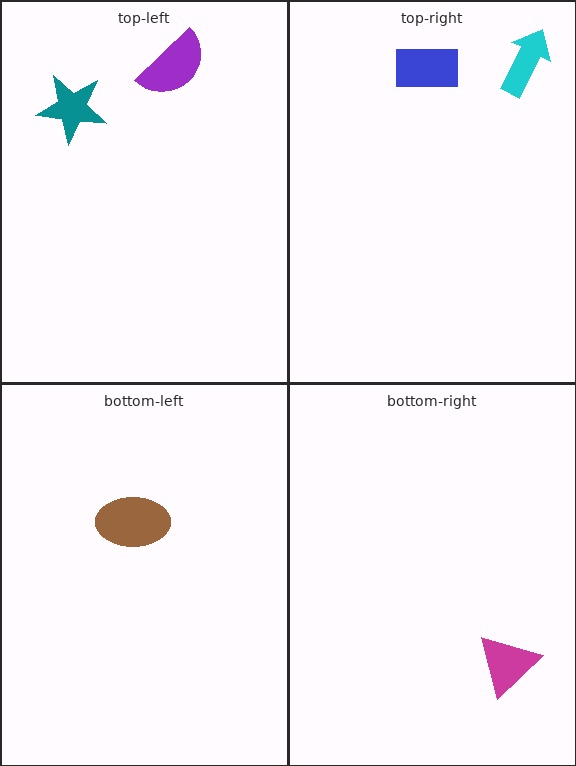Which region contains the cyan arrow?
The top-right region.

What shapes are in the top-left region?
The teal star, the purple semicircle.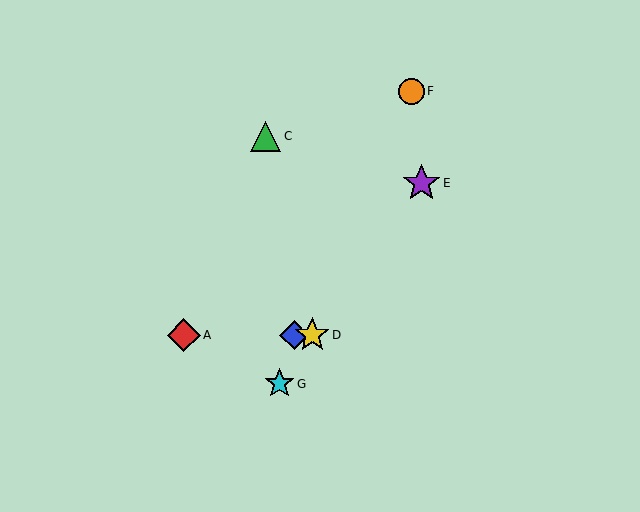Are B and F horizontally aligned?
No, B is at y≈335 and F is at y≈91.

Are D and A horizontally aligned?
Yes, both are at y≈335.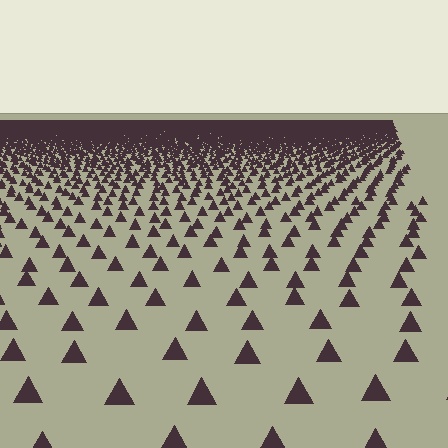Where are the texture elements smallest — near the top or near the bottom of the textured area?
Near the top.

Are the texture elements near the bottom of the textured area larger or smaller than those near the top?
Larger. Near the bottom, elements are closer to the viewer and appear at a bigger on-screen size.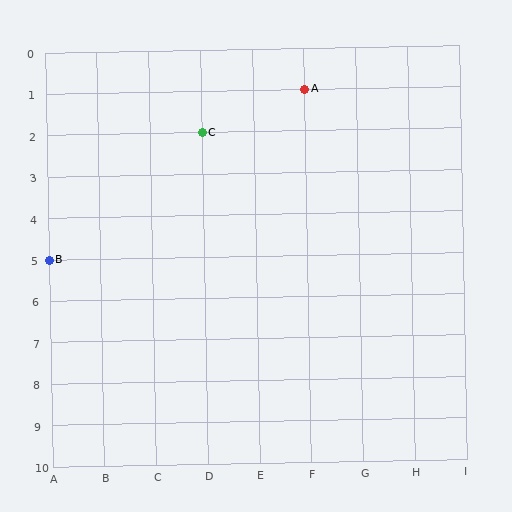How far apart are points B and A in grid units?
Points B and A are 5 columns and 4 rows apart (about 6.4 grid units diagonally).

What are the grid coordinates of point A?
Point A is at grid coordinates (F, 1).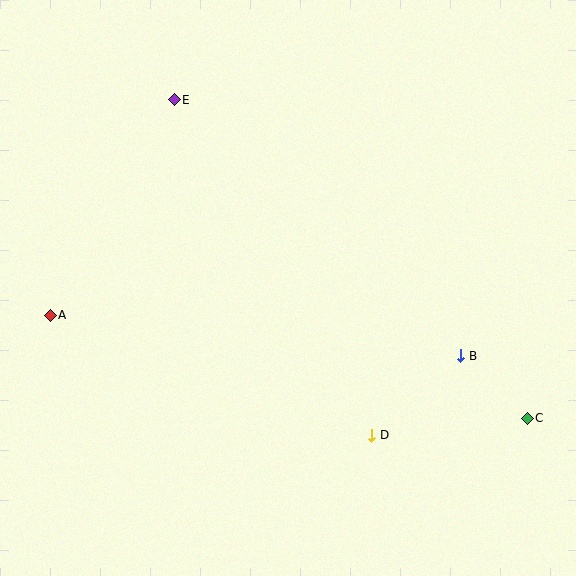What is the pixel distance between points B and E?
The distance between B and E is 384 pixels.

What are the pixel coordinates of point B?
Point B is at (461, 356).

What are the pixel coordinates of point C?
Point C is at (527, 418).